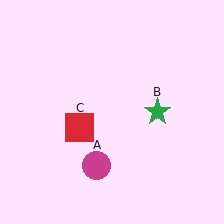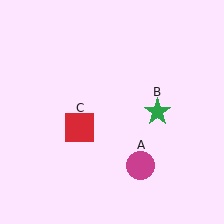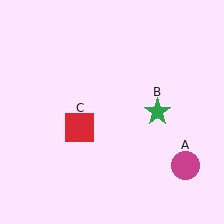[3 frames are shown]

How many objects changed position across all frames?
1 object changed position: magenta circle (object A).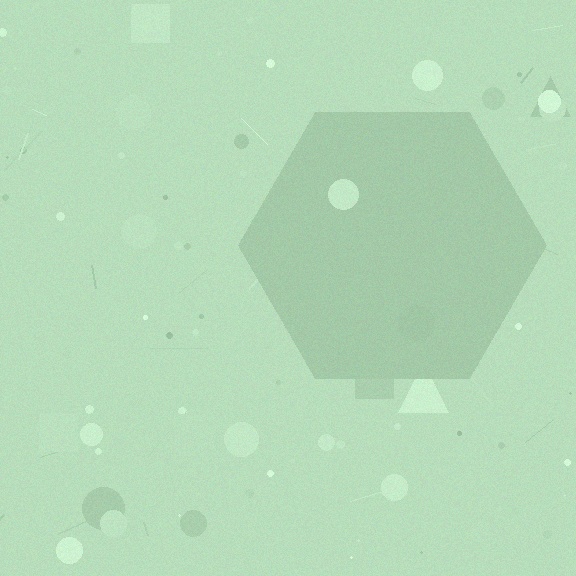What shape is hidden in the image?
A hexagon is hidden in the image.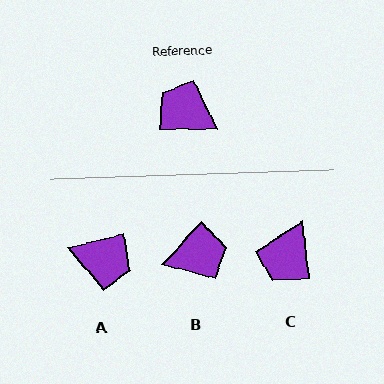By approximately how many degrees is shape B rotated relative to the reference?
Approximately 131 degrees clockwise.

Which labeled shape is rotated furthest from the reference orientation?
A, about 166 degrees away.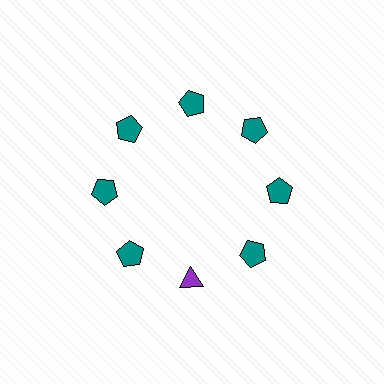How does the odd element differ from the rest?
It differs in both color (purple instead of teal) and shape (triangle instead of pentagon).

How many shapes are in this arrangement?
There are 8 shapes arranged in a ring pattern.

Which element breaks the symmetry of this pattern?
The purple triangle at roughly the 6 o'clock position breaks the symmetry. All other shapes are teal pentagons.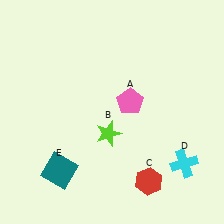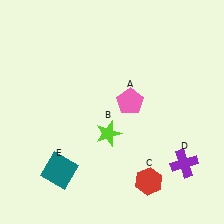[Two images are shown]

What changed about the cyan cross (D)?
In Image 1, D is cyan. In Image 2, it changed to purple.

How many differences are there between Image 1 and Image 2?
There is 1 difference between the two images.